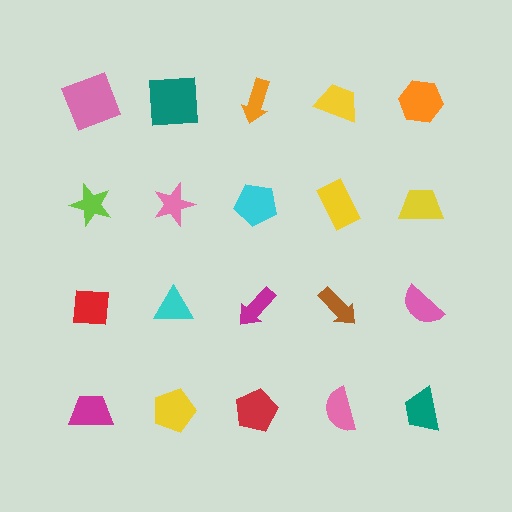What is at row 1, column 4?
A yellow trapezoid.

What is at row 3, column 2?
A cyan triangle.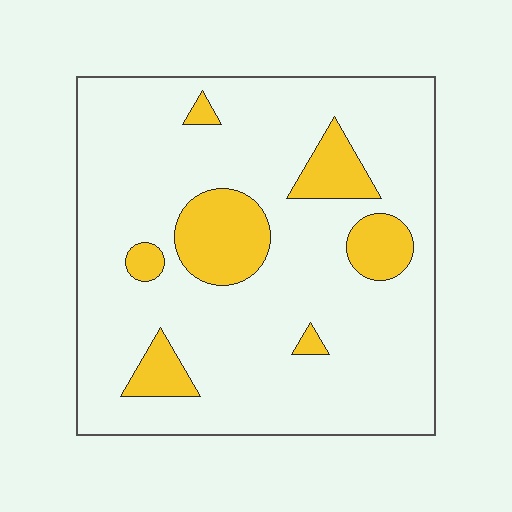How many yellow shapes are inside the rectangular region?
7.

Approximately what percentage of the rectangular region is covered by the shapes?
Approximately 15%.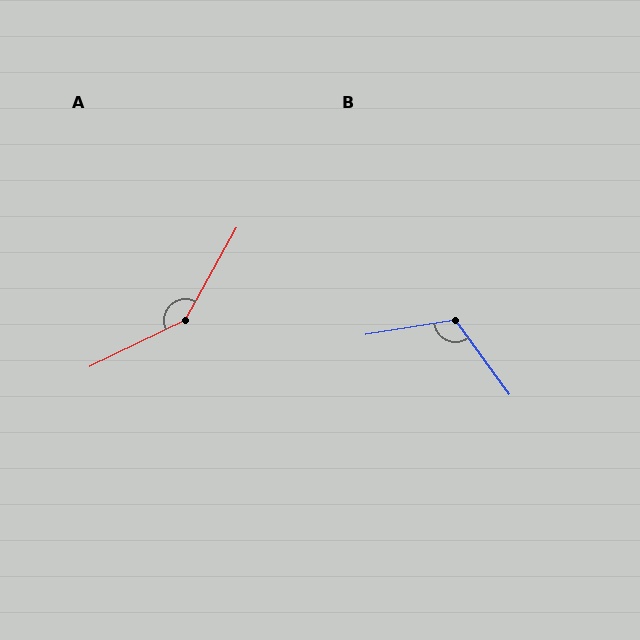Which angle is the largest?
A, at approximately 145 degrees.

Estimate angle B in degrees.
Approximately 117 degrees.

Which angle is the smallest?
B, at approximately 117 degrees.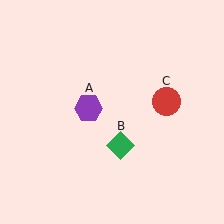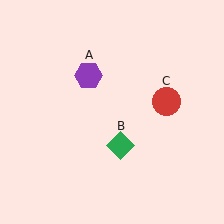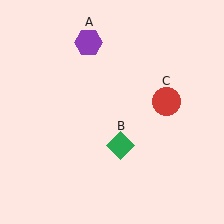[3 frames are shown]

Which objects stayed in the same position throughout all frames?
Green diamond (object B) and red circle (object C) remained stationary.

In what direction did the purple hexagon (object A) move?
The purple hexagon (object A) moved up.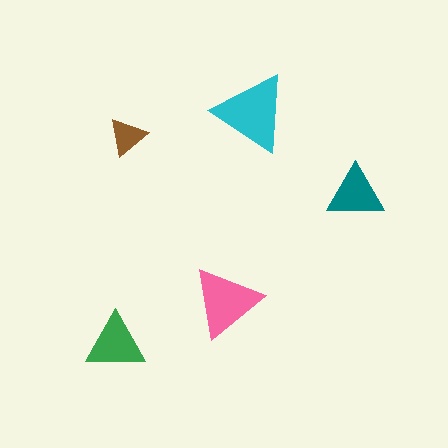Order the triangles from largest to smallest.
the cyan one, the pink one, the green one, the teal one, the brown one.